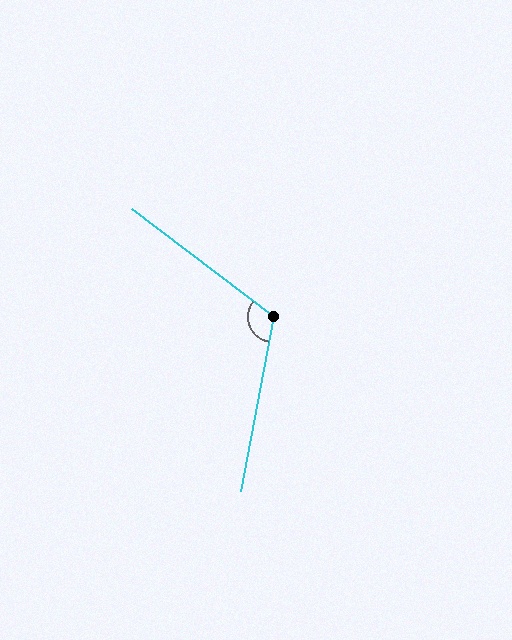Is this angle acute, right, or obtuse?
It is obtuse.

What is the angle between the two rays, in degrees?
Approximately 117 degrees.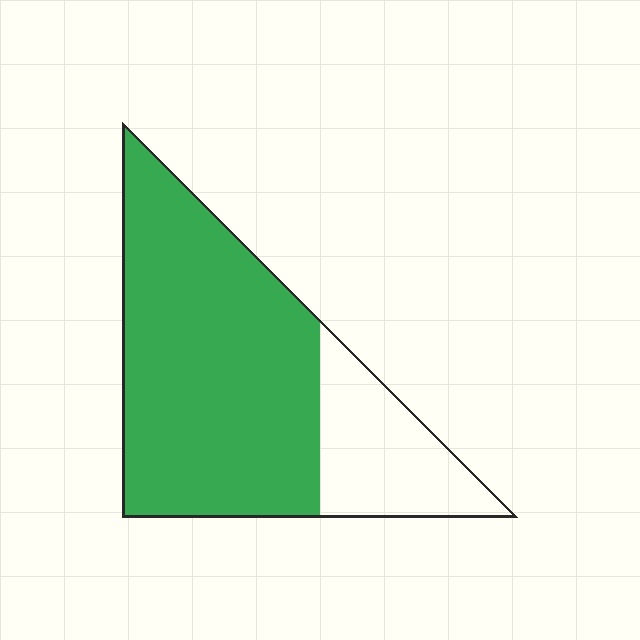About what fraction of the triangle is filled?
About three quarters (3/4).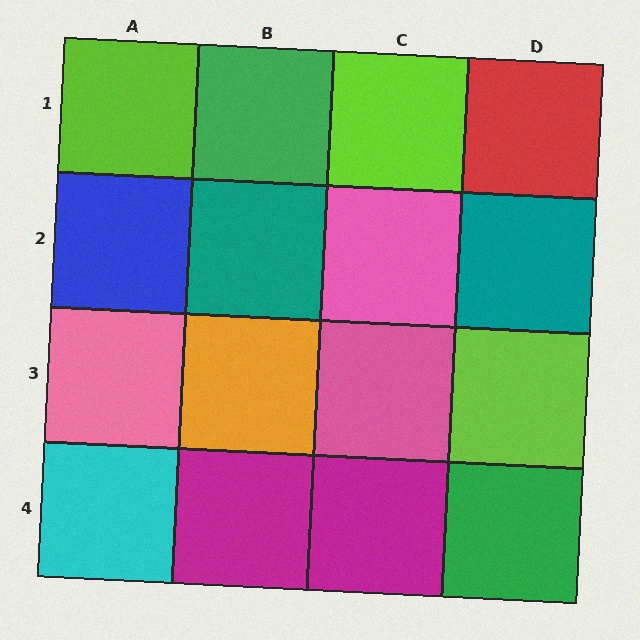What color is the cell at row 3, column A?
Pink.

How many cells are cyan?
1 cell is cyan.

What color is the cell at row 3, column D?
Lime.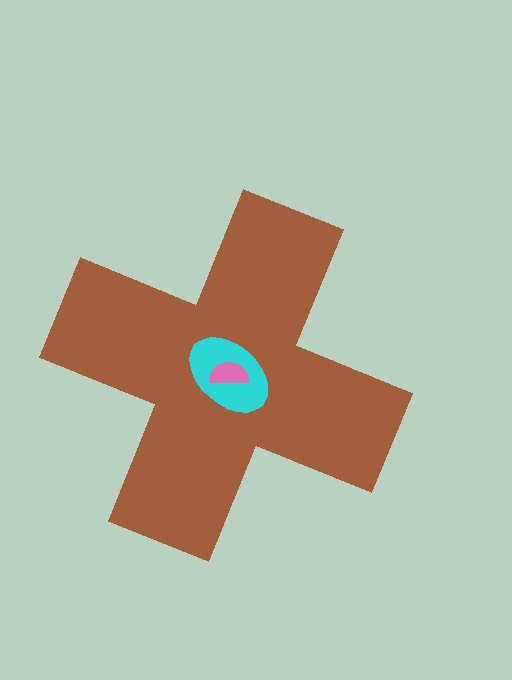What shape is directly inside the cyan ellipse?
The pink semicircle.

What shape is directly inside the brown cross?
The cyan ellipse.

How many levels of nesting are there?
3.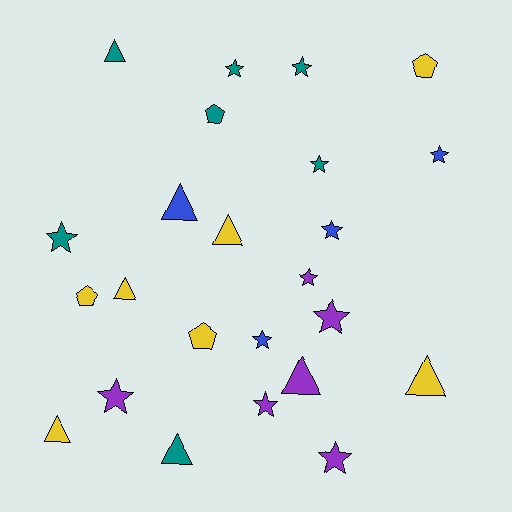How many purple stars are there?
There are 5 purple stars.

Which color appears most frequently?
Teal, with 7 objects.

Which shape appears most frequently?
Star, with 12 objects.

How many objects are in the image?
There are 24 objects.